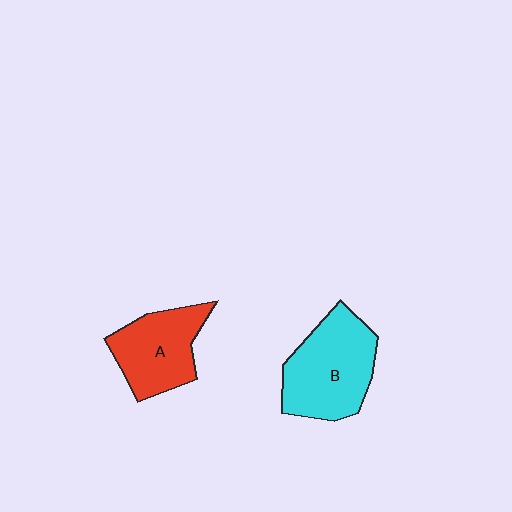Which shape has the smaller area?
Shape A (red).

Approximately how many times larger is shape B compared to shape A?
Approximately 1.3 times.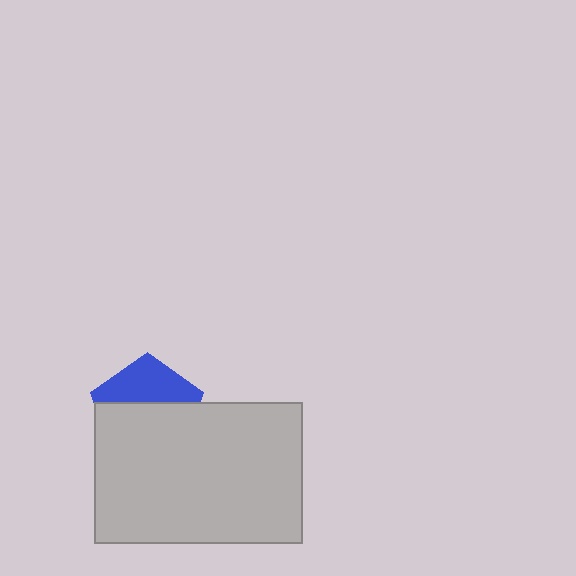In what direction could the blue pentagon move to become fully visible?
The blue pentagon could move up. That would shift it out from behind the light gray rectangle entirely.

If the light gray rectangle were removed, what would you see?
You would see the complete blue pentagon.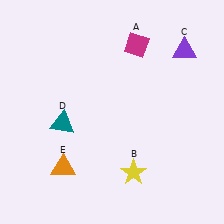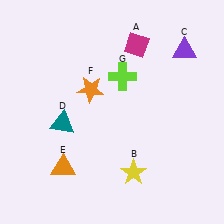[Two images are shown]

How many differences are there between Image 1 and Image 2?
There are 2 differences between the two images.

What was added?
An orange star (F), a lime cross (G) were added in Image 2.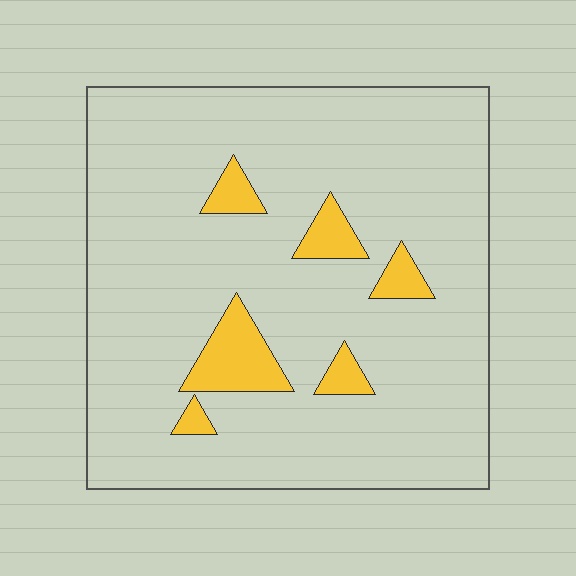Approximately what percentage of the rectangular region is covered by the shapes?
Approximately 10%.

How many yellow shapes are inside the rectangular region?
6.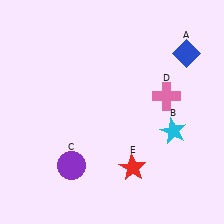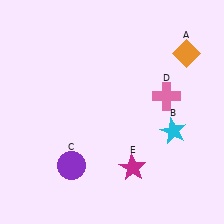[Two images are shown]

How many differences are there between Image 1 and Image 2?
There are 2 differences between the two images.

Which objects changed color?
A changed from blue to orange. E changed from red to magenta.